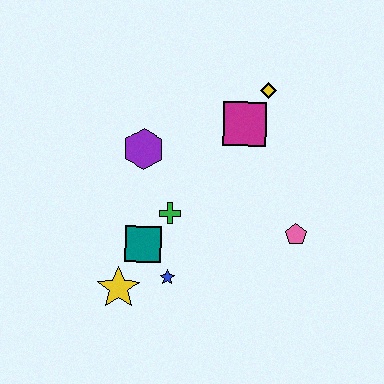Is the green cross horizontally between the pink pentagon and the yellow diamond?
No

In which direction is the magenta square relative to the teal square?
The magenta square is above the teal square.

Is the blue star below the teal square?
Yes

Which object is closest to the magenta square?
The yellow diamond is closest to the magenta square.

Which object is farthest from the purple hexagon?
The pink pentagon is farthest from the purple hexagon.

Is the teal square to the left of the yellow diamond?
Yes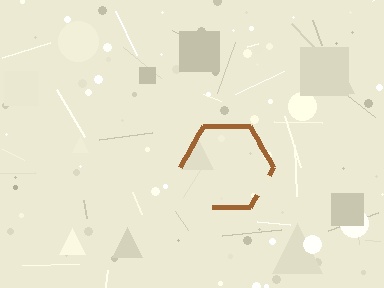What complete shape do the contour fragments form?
The contour fragments form a hexagon.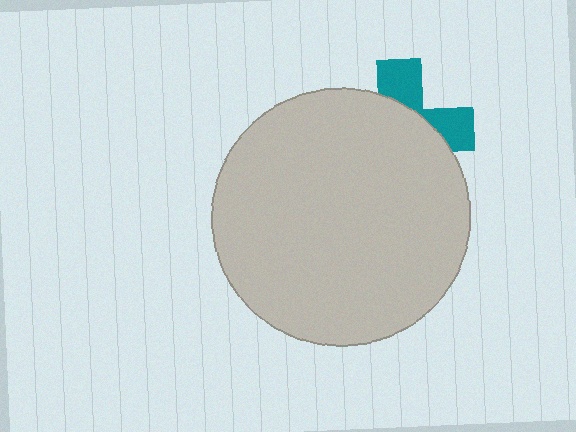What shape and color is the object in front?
The object in front is a light gray circle.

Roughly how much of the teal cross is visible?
A small part of it is visible (roughly 33%).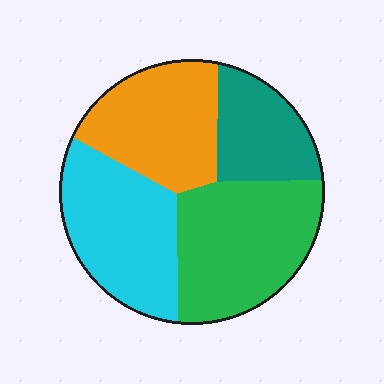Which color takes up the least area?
Teal, at roughly 15%.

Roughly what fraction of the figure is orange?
Orange takes up about one quarter (1/4) of the figure.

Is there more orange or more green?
Green.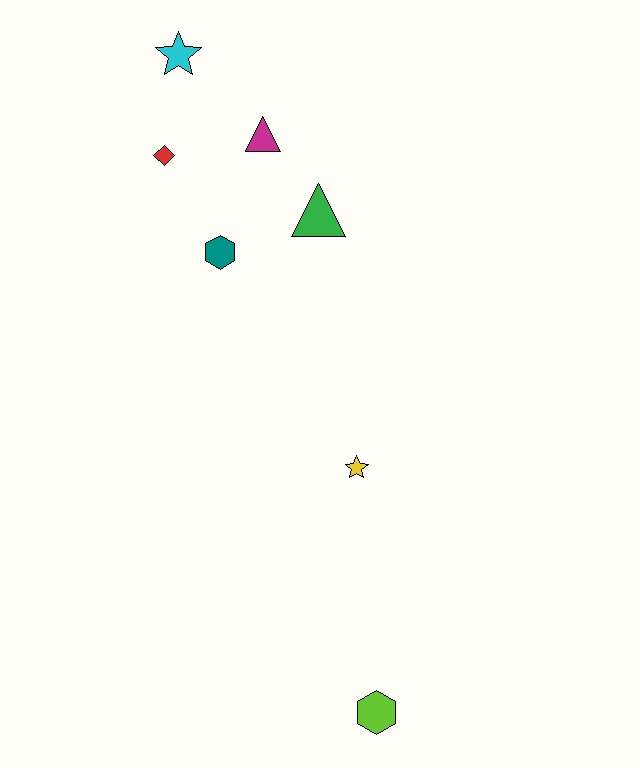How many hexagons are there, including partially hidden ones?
There are 2 hexagons.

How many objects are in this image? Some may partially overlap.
There are 7 objects.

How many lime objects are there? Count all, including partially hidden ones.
There is 1 lime object.